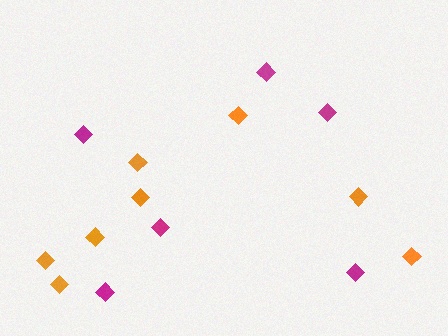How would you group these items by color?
There are 2 groups: one group of orange diamonds (8) and one group of magenta diamonds (6).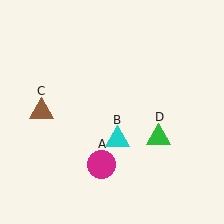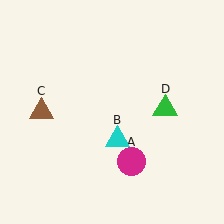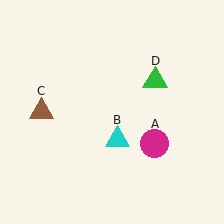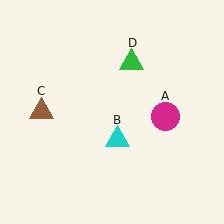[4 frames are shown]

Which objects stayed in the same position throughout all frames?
Cyan triangle (object B) and brown triangle (object C) remained stationary.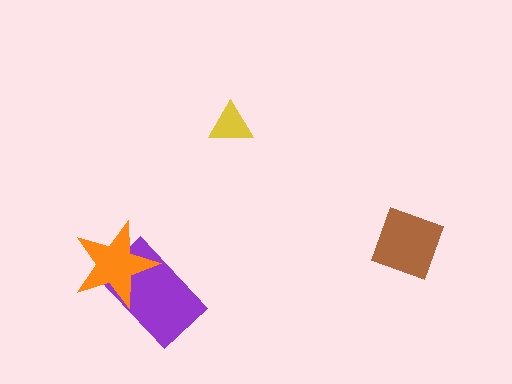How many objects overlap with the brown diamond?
0 objects overlap with the brown diamond.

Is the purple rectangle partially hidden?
Yes, it is partially covered by another shape.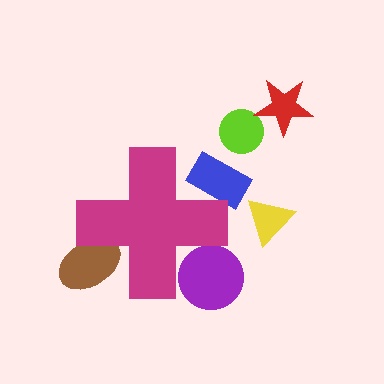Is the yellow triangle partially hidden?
No, the yellow triangle is fully visible.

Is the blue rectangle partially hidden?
Yes, the blue rectangle is partially hidden behind the magenta cross.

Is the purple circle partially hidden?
Yes, the purple circle is partially hidden behind the magenta cross.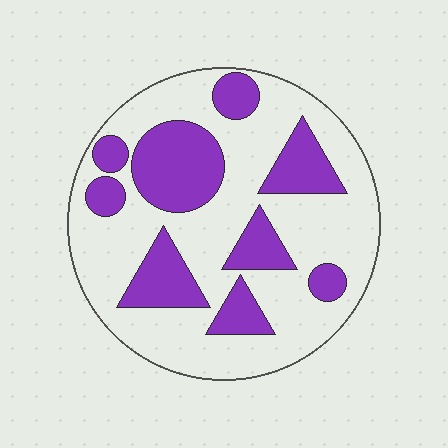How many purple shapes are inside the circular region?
9.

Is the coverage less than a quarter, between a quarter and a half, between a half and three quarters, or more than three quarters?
Between a quarter and a half.